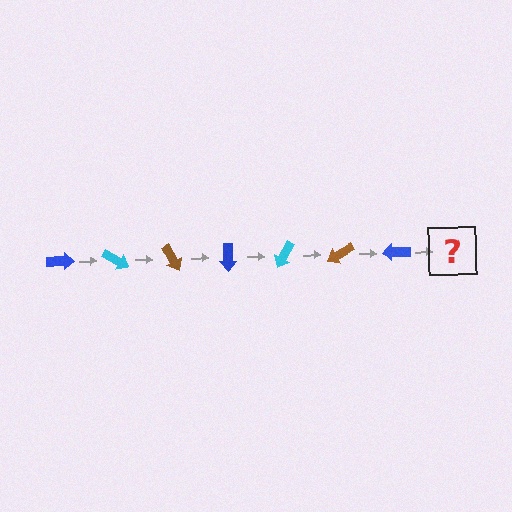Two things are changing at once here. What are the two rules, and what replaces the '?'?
The two rules are that it rotates 30 degrees each step and the color cycles through blue, cyan, and brown. The '?' should be a cyan arrow, rotated 210 degrees from the start.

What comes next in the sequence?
The next element should be a cyan arrow, rotated 210 degrees from the start.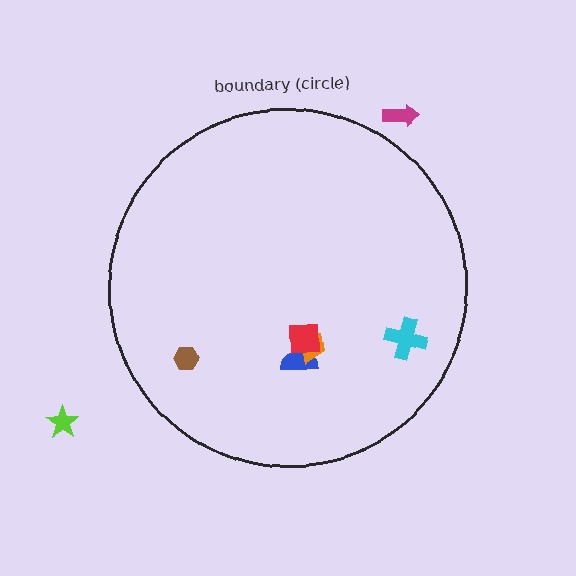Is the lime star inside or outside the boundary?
Outside.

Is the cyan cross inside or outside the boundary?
Inside.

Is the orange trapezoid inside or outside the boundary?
Inside.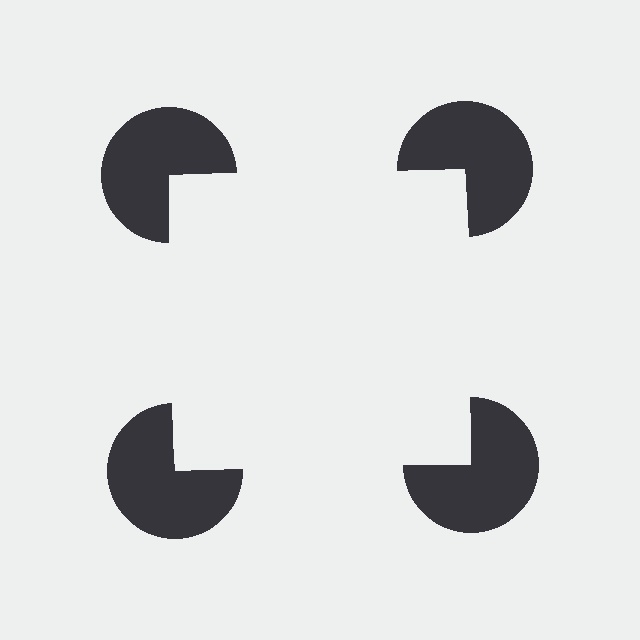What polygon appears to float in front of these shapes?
An illusory square — its edges are inferred from the aligned wedge cuts in the pac-man discs, not physically drawn.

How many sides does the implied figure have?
4 sides.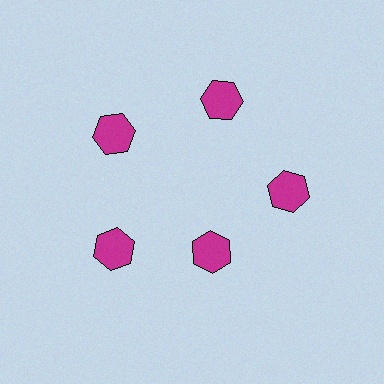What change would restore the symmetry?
The symmetry would be restored by moving it outward, back onto the ring so that all 5 hexagons sit at equal angles and equal distance from the center.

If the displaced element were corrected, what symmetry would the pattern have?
It would have 5-fold rotational symmetry — the pattern would map onto itself every 72 degrees.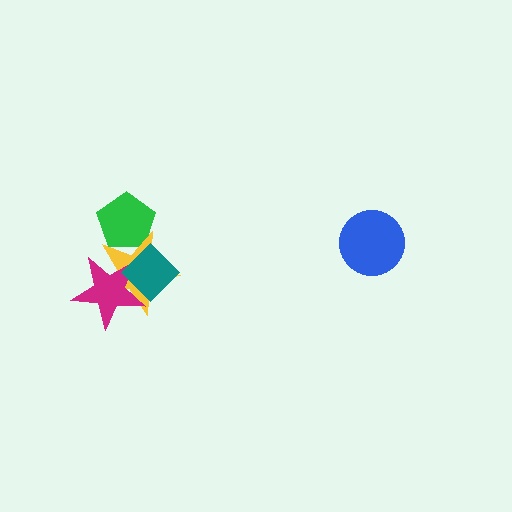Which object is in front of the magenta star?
The teal diamond is in front of the magenta star.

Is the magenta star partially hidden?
Yes, it is partially covered by another shape.